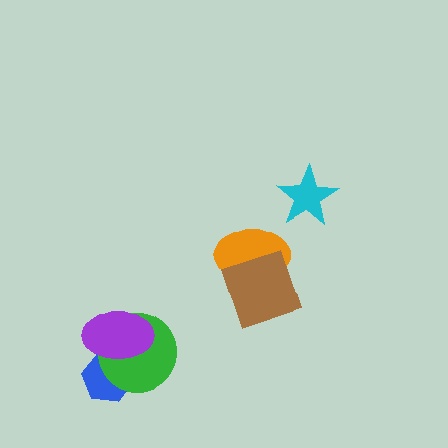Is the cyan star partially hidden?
No, no other shape covers it.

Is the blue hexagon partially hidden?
Yes, it is partially covered by another shape.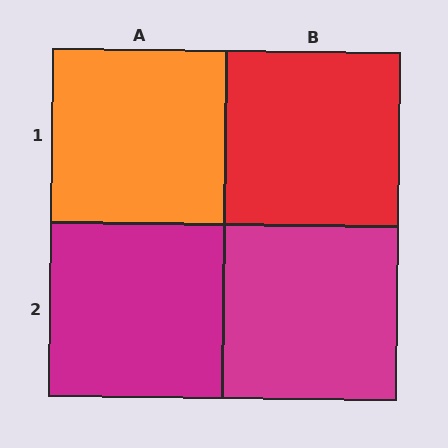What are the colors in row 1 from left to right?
Orange, red.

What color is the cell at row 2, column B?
Magenta.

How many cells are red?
1 cell is red.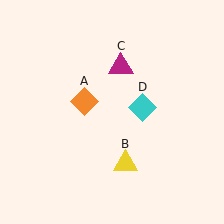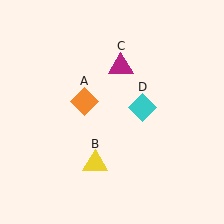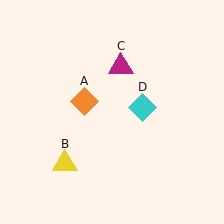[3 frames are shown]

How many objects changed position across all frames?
1 object changed position: yellow triangle (object B).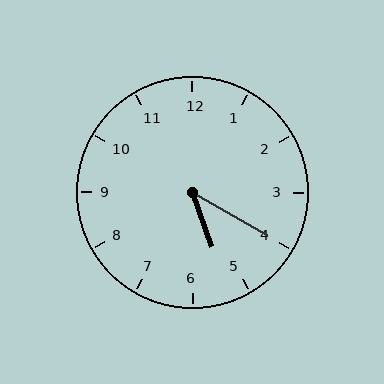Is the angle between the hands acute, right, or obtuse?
It is acute.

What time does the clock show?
5:20.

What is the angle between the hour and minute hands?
Approximately 40 degrees.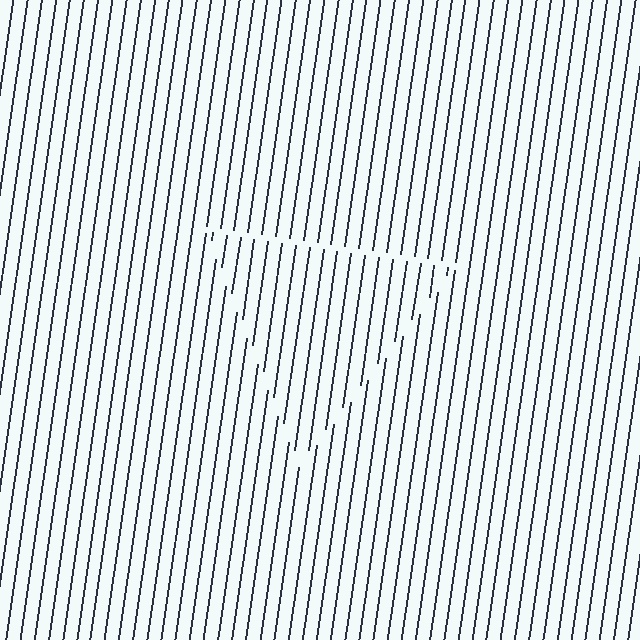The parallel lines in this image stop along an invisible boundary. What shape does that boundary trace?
An illusory triangle. The interior of the shape contains the same grating, shifted by half a period — the contour is defined by the phase discontinuity where line-ends from the inner and outer gratings abut.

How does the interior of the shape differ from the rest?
The interior of the shape contains the same grating, shifted by half a period — the contour is defined by the phase discontinuity where line-ends from the inner and outer gratings abut.